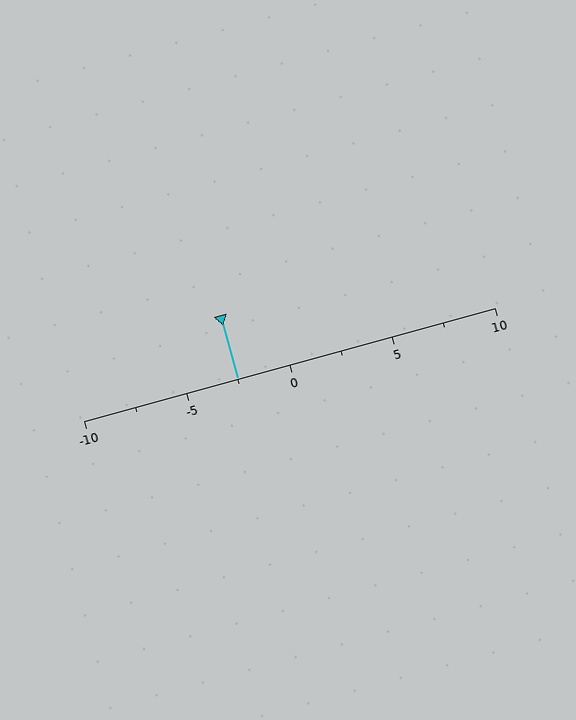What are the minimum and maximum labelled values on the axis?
The axis runs from -10 to 10.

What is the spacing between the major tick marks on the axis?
The major ticks are spaced 5 apart.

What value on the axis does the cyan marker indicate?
The marker indicates approximately -2.5.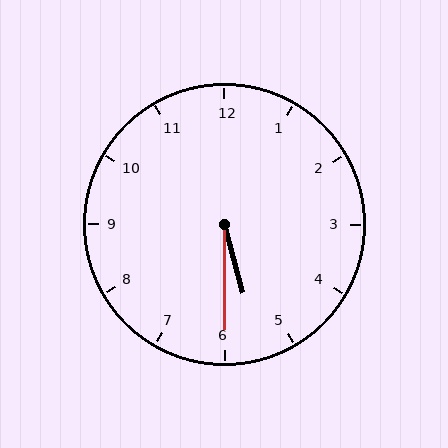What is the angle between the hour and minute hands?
Approximately 15 degrees.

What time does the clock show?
5:30.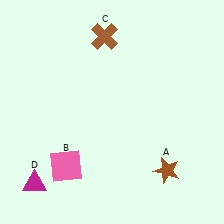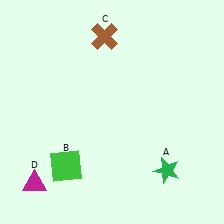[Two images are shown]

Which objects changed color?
A changed from brown to green. B changed from pink to green.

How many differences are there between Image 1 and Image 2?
There are 2 differences between the two images.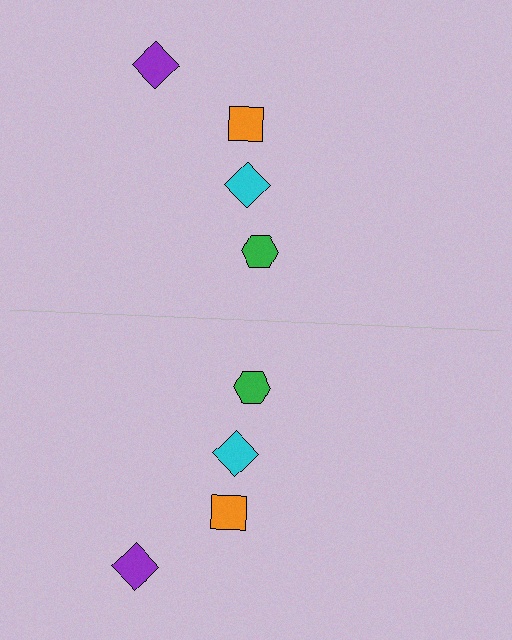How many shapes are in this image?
There are 8 shapes in this image.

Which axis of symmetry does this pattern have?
The pattern has a horizontal axis of symmetry running through the center of the image.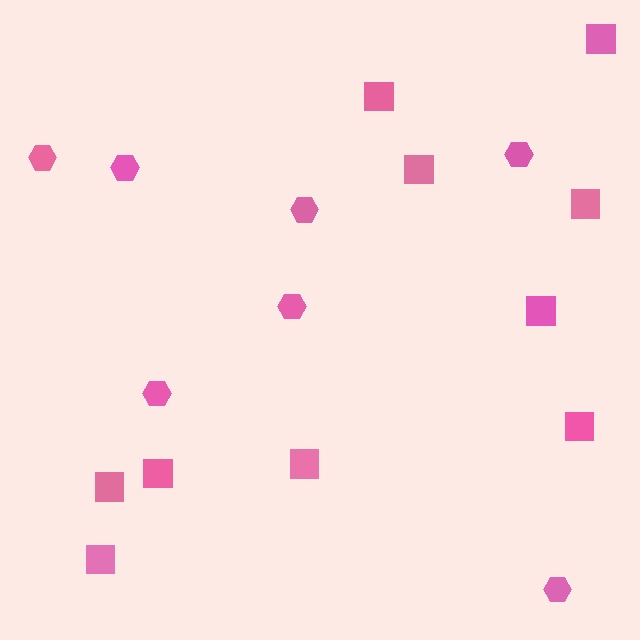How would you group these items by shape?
There are 2 groups: one group of squares (10) and one group of hexagons (7).